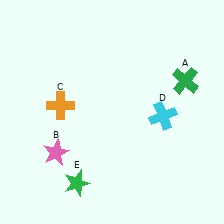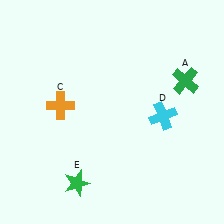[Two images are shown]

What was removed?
The pink star (B) was removed in Image 2.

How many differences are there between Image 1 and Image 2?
There is 1 difference between the two images.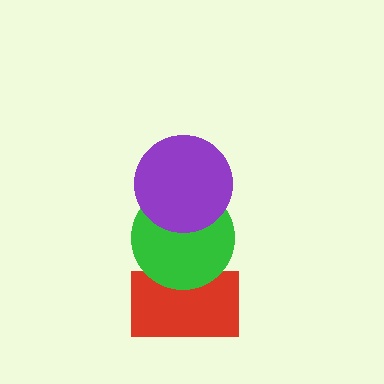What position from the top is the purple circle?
The purple circle is 1st from the top.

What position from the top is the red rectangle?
The red rectangle is 3rd from the top.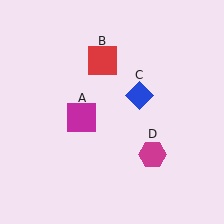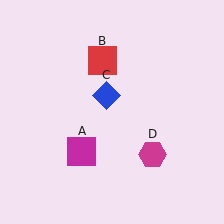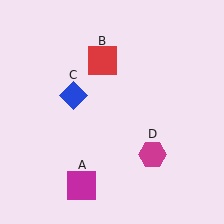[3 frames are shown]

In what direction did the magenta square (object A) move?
The magenta square (object A) moved down.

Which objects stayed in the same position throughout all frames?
Red square (object B) and magenta hexagon (object D) remained stationary.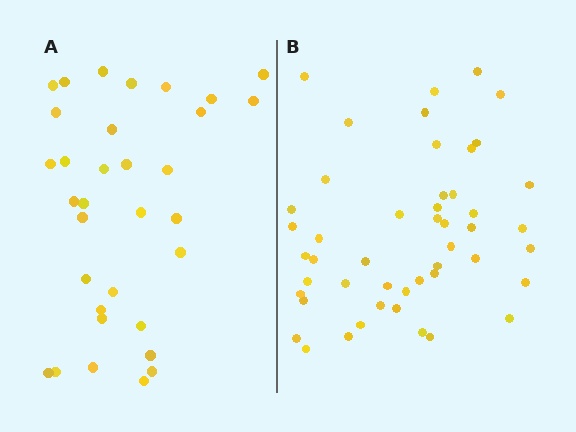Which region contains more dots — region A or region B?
Region B (the right region) has more dots.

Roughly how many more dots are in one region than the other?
Region B has approximately 15 more dots than region A.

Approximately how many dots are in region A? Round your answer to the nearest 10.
About 30 dots. (The exact count is 33, which rounds to 30.)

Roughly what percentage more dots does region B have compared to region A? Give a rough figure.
About 45% more.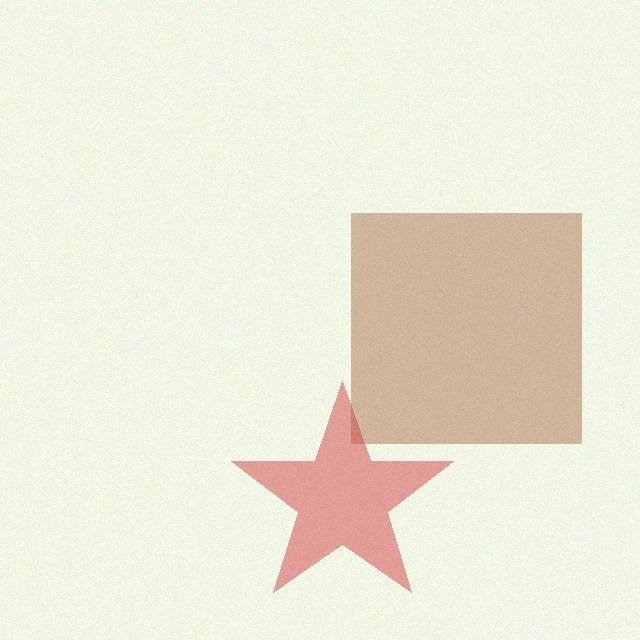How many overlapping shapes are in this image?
There are 2 overlapping shapes in the image.